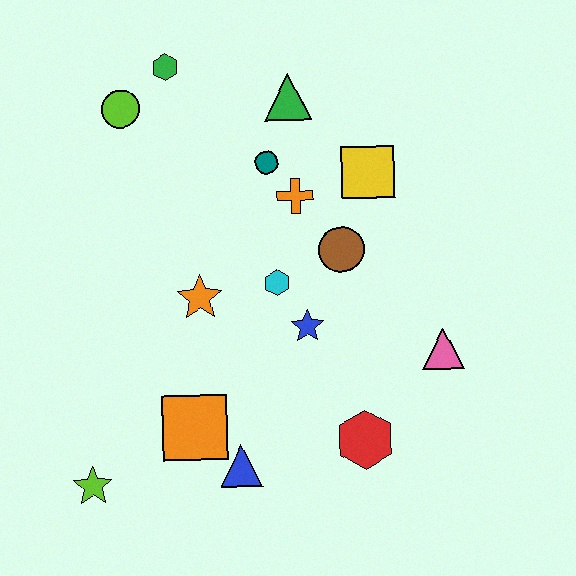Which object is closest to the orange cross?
The teal circle is closest to the orange cross.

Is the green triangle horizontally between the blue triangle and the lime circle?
No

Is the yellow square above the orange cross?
Yes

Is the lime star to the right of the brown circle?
No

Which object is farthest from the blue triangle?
The green hexagon is farthest from the blue triangle.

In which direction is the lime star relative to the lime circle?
The lime star is below the lime circle.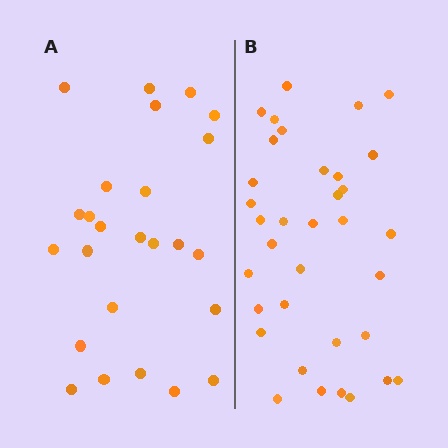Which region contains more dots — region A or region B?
Region B (the right region) has more dots.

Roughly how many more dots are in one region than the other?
Region B has roughly 10 or so more dots than region A.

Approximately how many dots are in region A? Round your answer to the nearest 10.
About 20 dots. (The exact count is 25, which rounds to 20.)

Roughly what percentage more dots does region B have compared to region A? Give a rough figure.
About 40% more.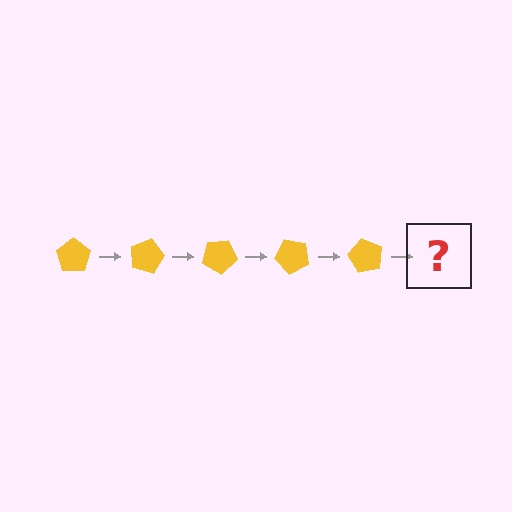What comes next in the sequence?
The next element should be a yellow pentagon rotated 75 degrees.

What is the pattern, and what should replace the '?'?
The pattern is that the pentagon rotates 15 degrees each step. The '?' should be a yellow pentagon rotated 75 degrees.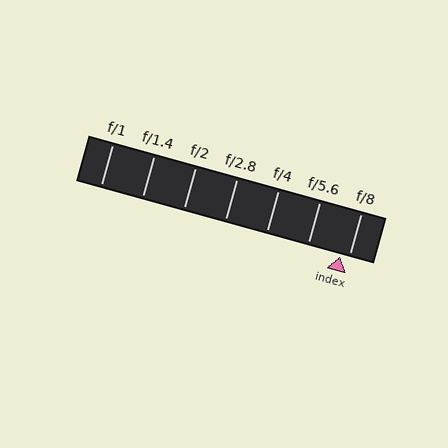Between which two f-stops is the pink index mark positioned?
The index mark is between f/5.6 and f/8.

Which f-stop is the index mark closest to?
The index mark is closest to f/8.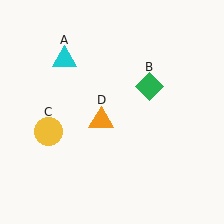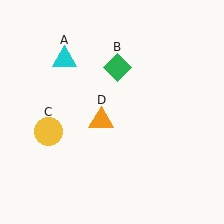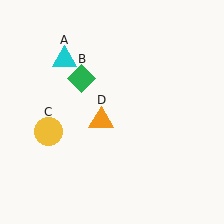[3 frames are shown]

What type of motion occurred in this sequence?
The green diamond (object B) rotated counterclockwise around the center of the scene.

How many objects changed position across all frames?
1 object changed position: green diamond (object B).